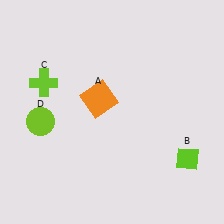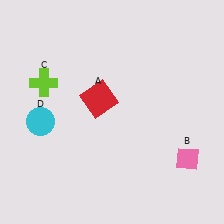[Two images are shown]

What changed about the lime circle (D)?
In Image 1, D is lime. In Image 2, it changed to cyan.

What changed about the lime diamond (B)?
In Image 1, B is lime. In Image 2, it changed to pink.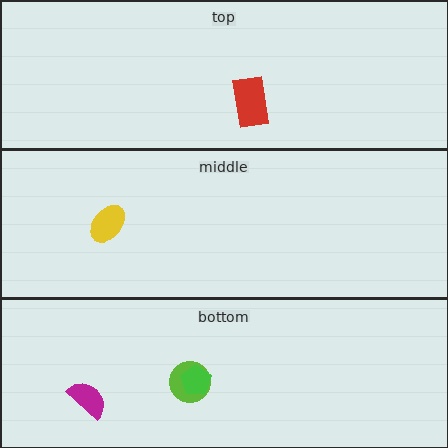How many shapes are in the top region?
1.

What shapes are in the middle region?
The yellow ellipse.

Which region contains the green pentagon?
The bottom region.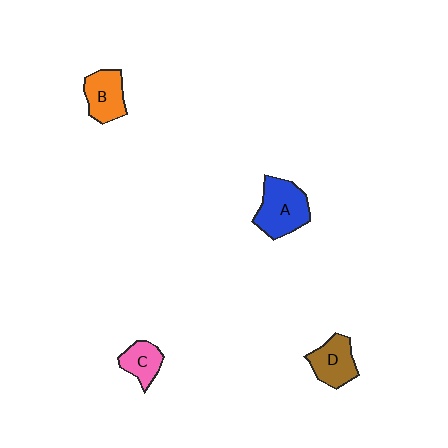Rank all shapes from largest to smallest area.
From largest to smallest: A (blue), D (brown), B (orange), C (pink).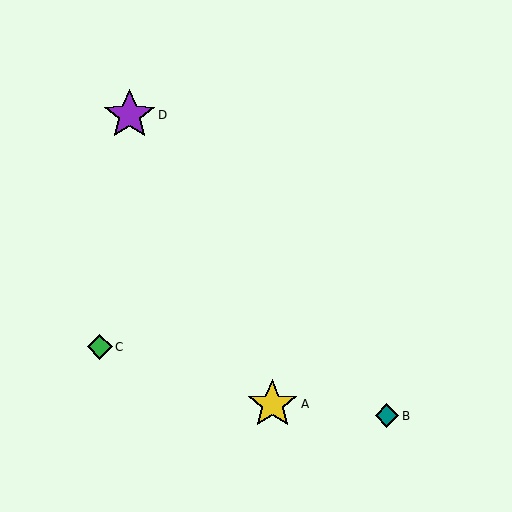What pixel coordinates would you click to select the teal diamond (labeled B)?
Click at (387, 416) to select the teal diamond B.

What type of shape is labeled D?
Shape D is a purple star.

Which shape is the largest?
The purple star (labeled D) is the largest.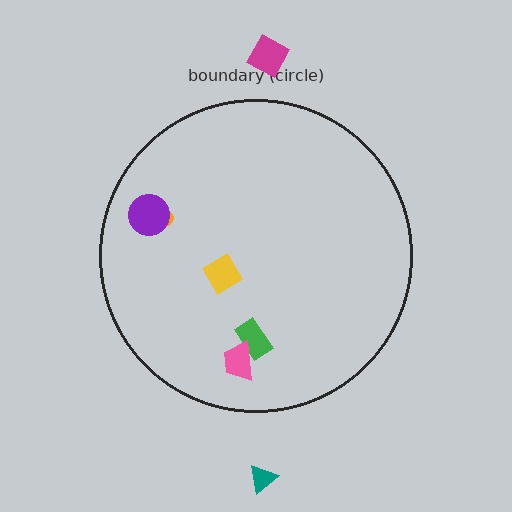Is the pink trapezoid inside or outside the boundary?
Inside.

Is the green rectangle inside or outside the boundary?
Inside.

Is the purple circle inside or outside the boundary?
Inside.